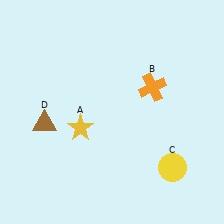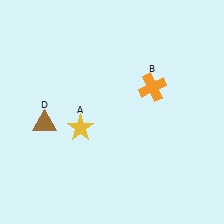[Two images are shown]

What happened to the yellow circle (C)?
The yellow circle (C) was removed in Image 2. It was in the bottom-right area of Image 1.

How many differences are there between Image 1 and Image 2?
There is 1 difference between the two images.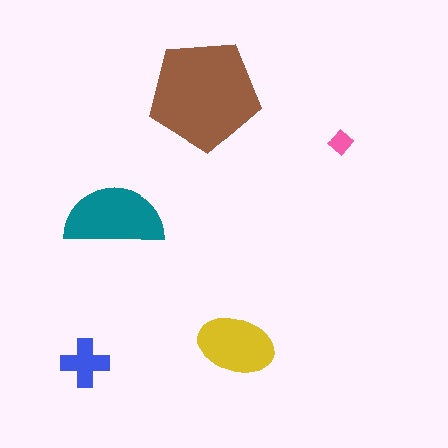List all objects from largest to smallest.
The brown pentagon, the teal semicircle, the yellow ellipse, the blue cross, the pink diamond.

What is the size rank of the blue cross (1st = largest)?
4th.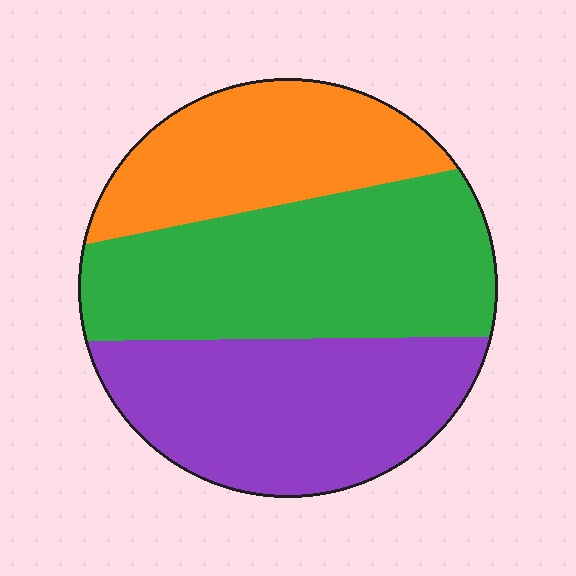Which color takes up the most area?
Green, at roughly 40%.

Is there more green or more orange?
Green.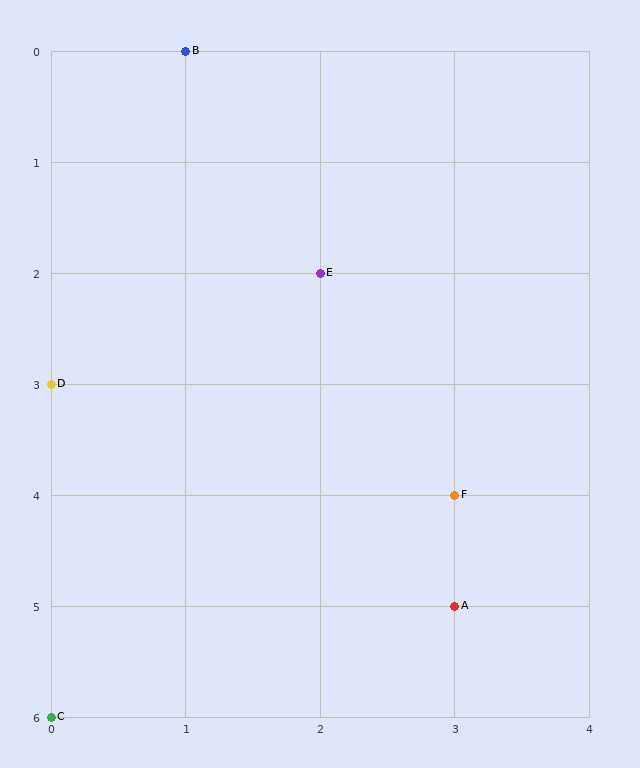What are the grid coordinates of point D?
Point D is at grid coordinates (0, 3).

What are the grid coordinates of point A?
Point A is at grid coordinates (3, 5).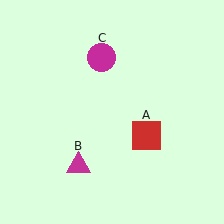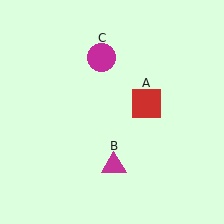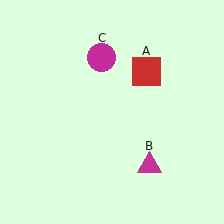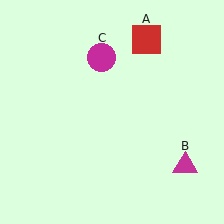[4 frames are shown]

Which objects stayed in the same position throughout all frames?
Magenta circle (object C) remained stationary.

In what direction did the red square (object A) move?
The red square (object A) moved up.